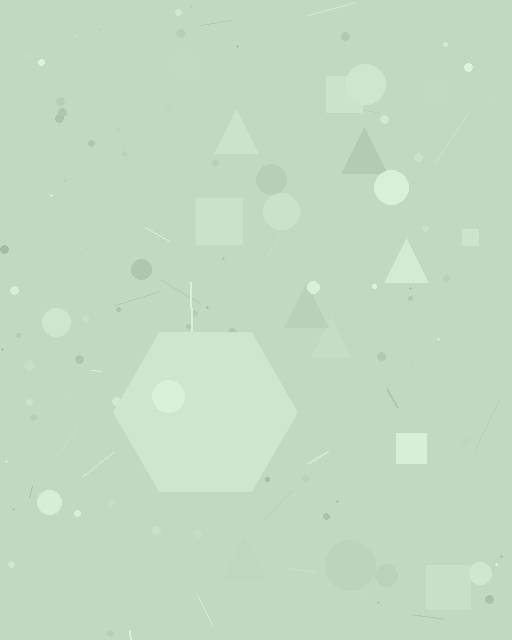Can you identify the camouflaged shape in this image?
The camouflaged shape is a hexagon.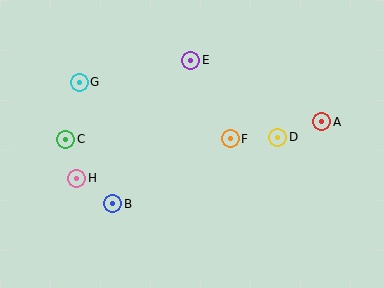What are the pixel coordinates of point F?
Point F is at (230, 139).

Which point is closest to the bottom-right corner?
Point A is closest to the bottom-right corner.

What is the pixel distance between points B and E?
The distance between B and E is 163 pixels.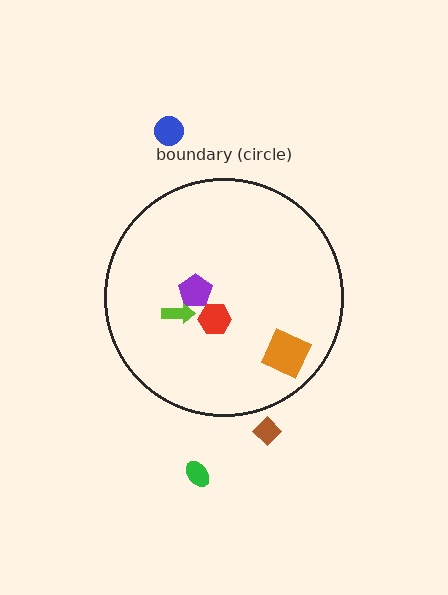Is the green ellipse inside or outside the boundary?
Outside.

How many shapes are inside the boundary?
4 inside, 3 outside.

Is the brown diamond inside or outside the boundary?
Outside.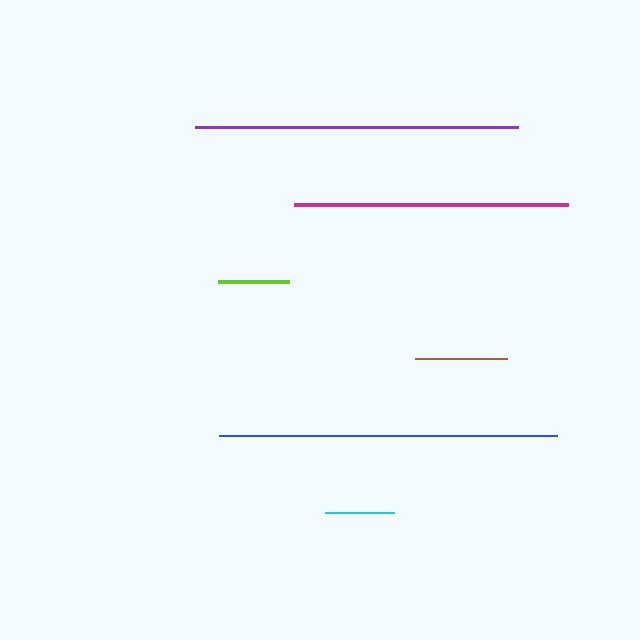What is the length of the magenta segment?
The magenta segment is approximately 274 pixels long.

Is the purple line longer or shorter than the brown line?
The purple line is longer than the brown line.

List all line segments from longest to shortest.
From longest to shortest: blue, purple, magenta, brown, lime, cyan.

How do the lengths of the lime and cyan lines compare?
The lime and cyan lines are approximately the same length.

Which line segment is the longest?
The blue line is the longest at approximately 338 pixels.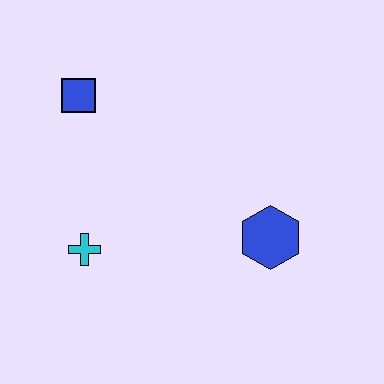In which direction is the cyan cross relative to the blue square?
The cyan cross is below the blue square.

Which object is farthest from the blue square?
The blue hexagon is farthest from the blue square.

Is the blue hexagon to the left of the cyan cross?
No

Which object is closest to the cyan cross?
The blue square is closest to the cyan cross.